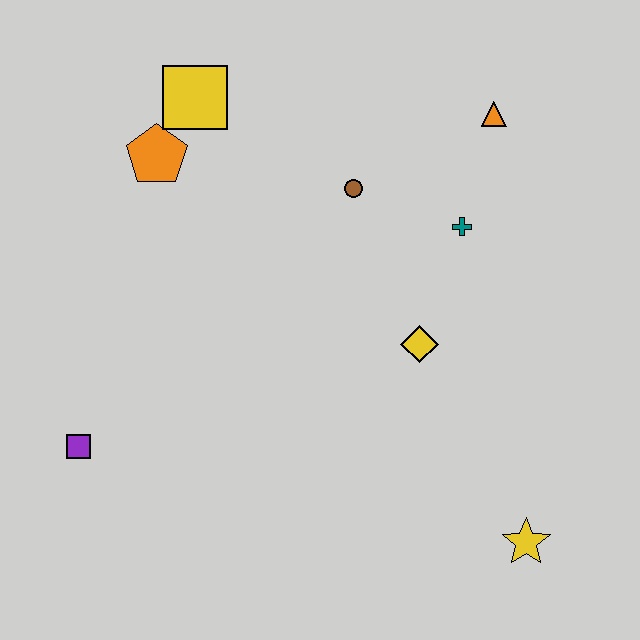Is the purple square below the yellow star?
No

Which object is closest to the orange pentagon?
The yellow square is closest to the orange pentagon.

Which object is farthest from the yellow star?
The yellow square is farthest from the yellow star.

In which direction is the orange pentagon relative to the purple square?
The orange pentagon is above the purple square.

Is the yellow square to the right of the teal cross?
No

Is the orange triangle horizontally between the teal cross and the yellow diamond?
No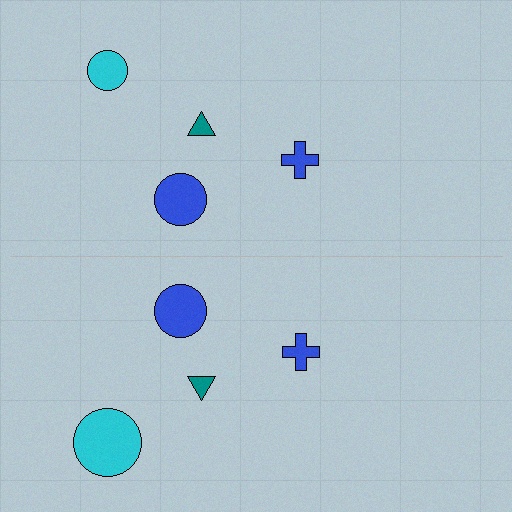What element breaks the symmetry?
The cyan circle on the bottom side has a different size than its mirror counterpart.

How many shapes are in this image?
There are 8 shapes in this image.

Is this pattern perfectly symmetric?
No, the pattern is not perfectly symmetric. The cyan circle on the bottom side has a different size than its mirror counterpart.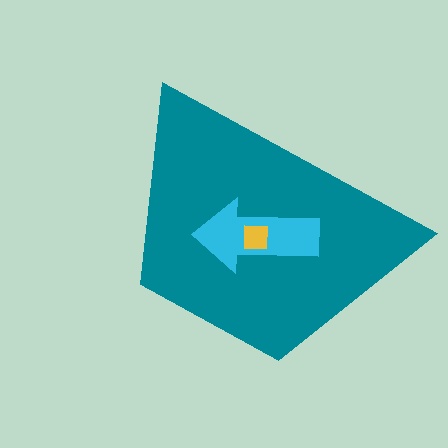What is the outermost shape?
The teal trapezoid.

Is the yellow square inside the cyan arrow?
Yes.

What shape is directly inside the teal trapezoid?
The cyan arrow.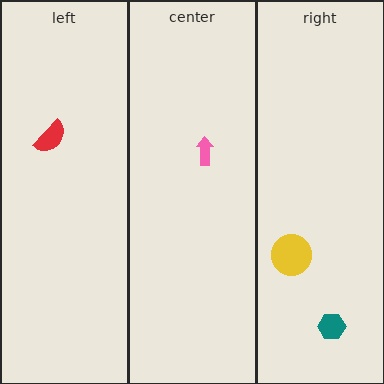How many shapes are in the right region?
2.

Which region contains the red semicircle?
The left region.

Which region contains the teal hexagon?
The right region.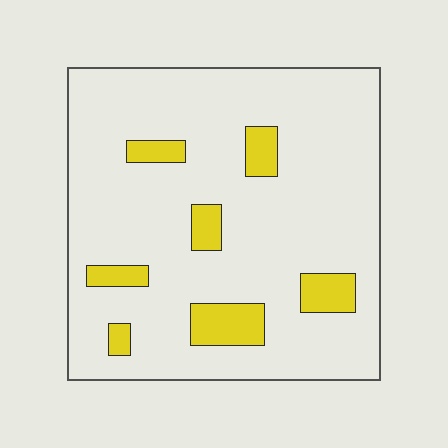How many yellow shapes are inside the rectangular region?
7.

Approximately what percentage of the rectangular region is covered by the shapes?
Approximately 10%.